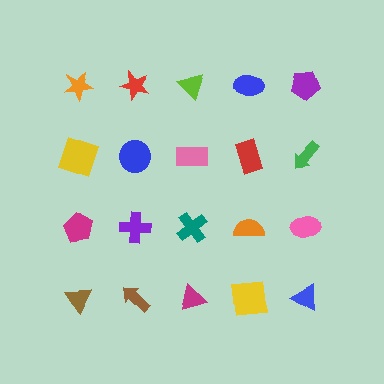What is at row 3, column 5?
A pink ellipse.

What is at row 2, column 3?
A pink rectangle.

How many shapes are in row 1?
5 shapes.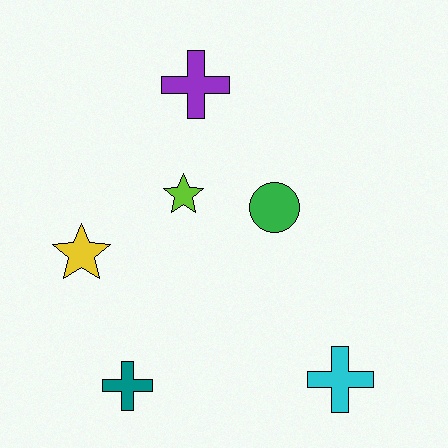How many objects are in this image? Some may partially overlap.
There are 6 objects.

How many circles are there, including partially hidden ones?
There is 1 circle.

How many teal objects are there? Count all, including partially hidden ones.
There is 1 teal object.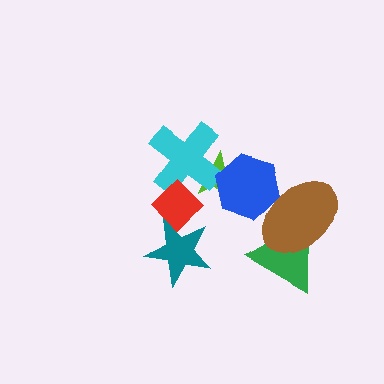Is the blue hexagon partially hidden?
Yes, it is partially covered by another shape.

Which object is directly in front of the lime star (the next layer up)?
The cyan cross is directly in front of the lime star.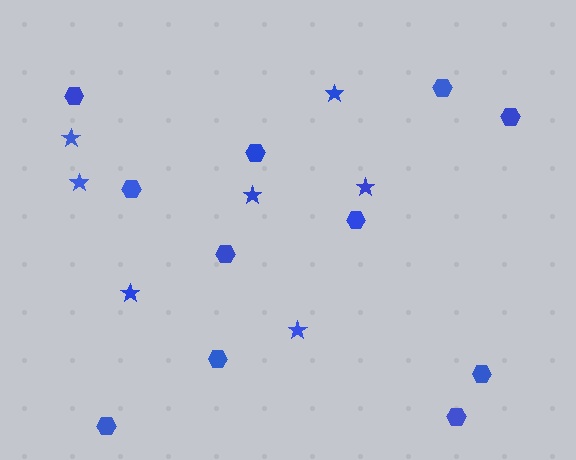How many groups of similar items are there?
There are 2 groups: one group of hexagons (11) and one group of stars (7).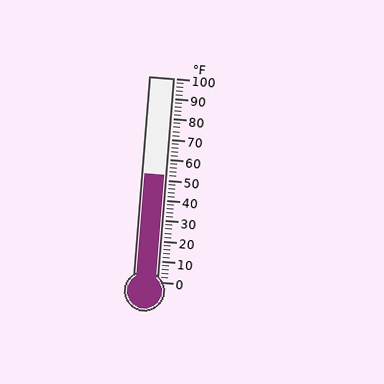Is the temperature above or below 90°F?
The temperature is below 90°F.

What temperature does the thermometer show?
The thermometer shows approximately 52°F.